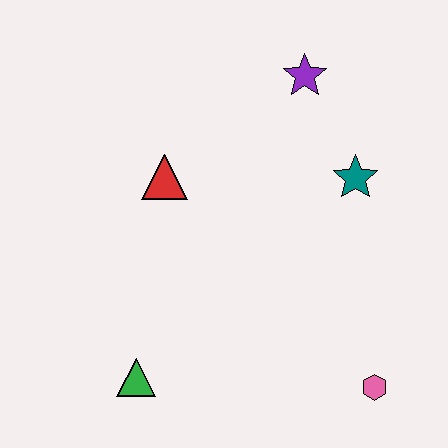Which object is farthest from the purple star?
The green triangle is farthest from the purple star.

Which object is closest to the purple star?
The teal star is closest to the purple star.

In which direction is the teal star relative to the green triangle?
The teal star is to the right of the green triangle.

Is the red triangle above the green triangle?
Yes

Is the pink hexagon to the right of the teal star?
Yes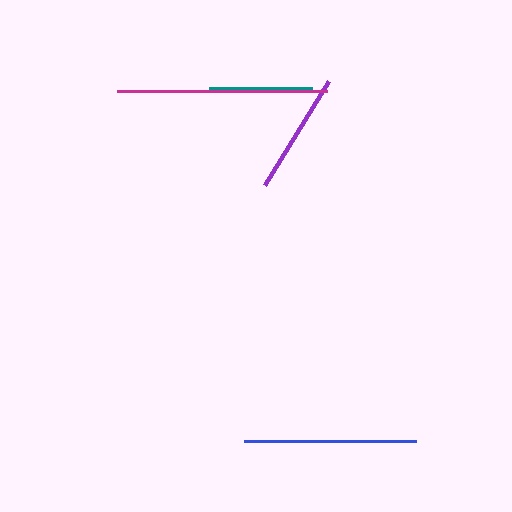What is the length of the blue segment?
The blue segment is approximately 172 pixels long.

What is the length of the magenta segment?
The magenta segment is approximately 210 pixels long.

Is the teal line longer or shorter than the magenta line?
The magenta line is longer than the teal line.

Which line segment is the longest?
The magenta line is the longest at approximately 210 pixels.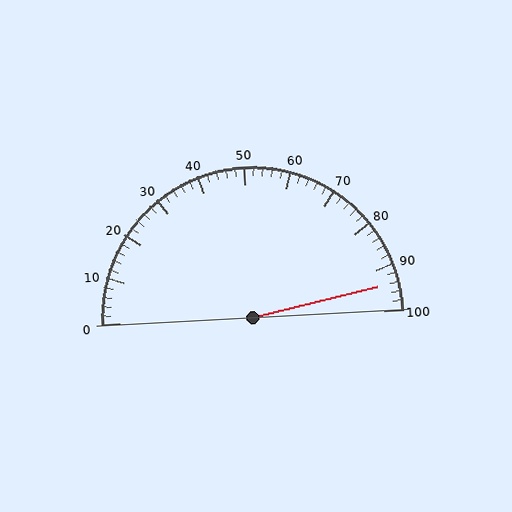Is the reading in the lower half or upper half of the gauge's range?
The reading is in the upper half of the range (0 to 100).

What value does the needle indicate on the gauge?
The needle indicates approximately 94.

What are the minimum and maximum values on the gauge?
The gauge ranges from 0 to 100.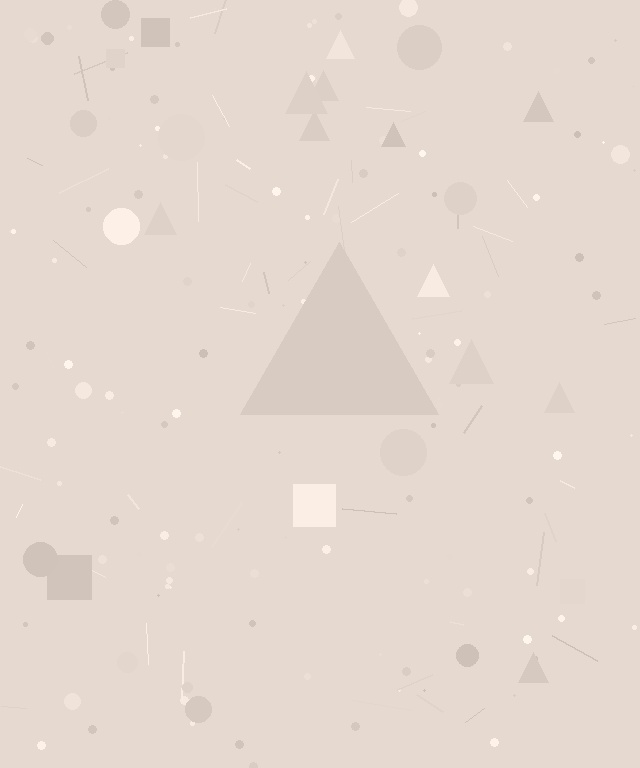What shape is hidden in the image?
A triangle is hidden in the image.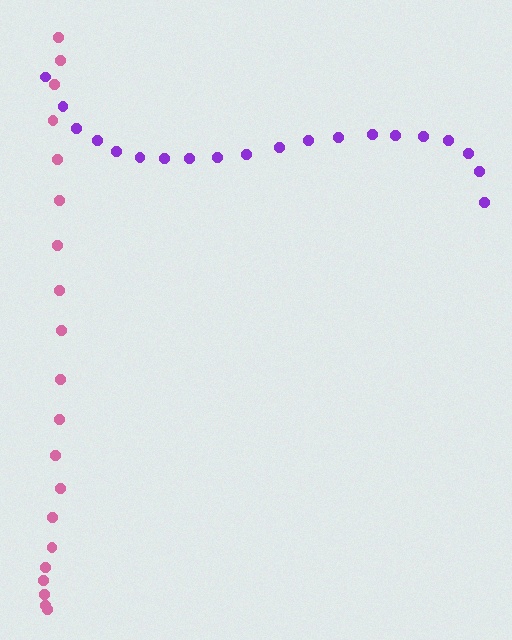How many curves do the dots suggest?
There are 2 distinct paths.